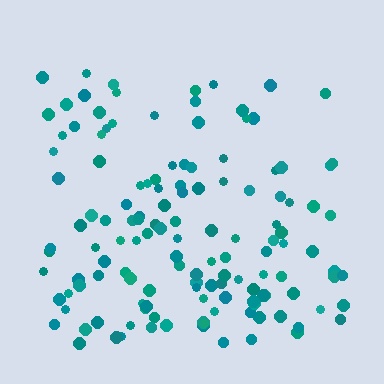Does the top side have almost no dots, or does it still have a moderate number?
Still a moderate number, just noticeably fewer than the bottom.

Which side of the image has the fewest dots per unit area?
The top.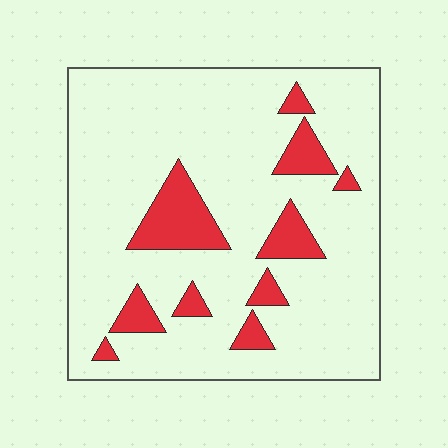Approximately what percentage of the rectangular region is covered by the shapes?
Approximately 15%.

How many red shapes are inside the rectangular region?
10.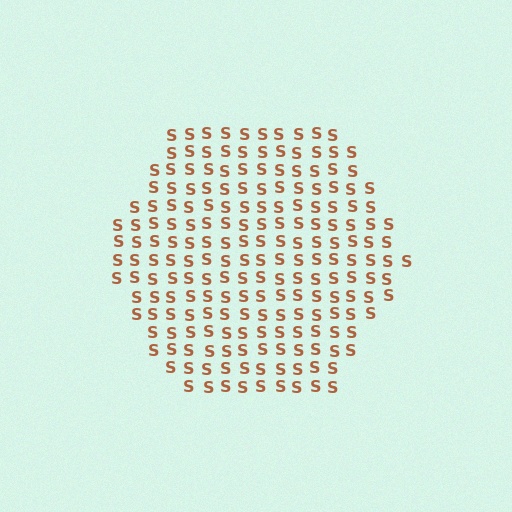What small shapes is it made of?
It is made of small letter S's.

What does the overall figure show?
The overall figure shows a hexagon.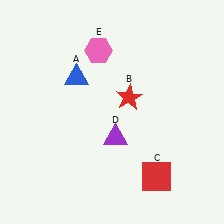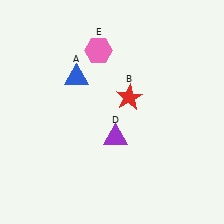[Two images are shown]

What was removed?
The red square (C) was removed in Image 2.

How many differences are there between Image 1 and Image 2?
There is 1 difference between the two images.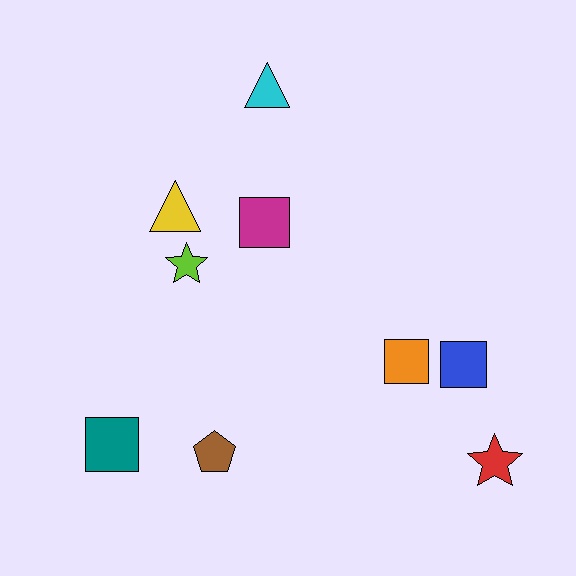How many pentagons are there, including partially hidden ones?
There is 1 pentagon.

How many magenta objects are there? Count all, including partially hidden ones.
There is 1 magenta object.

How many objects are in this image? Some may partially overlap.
There are 9 objects.